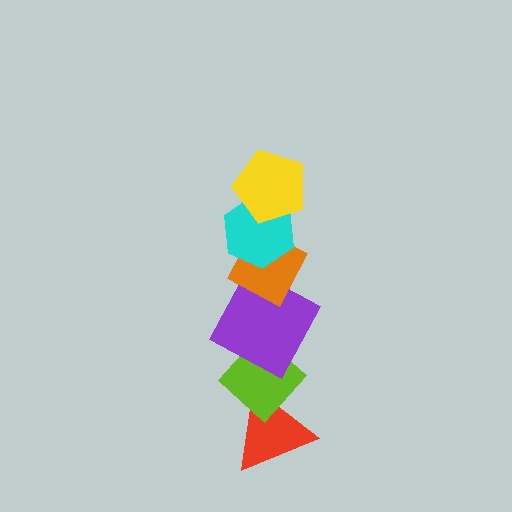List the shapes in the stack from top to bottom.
From top to bottom: the yellow pentagon, the cyan hexagon, the orange diamond, the purple square, the lime diamond, the red triangle.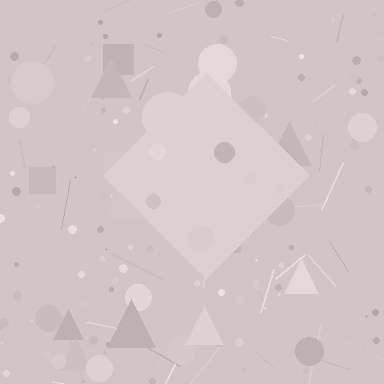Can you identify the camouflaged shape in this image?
The camouflaged shape is a diamond.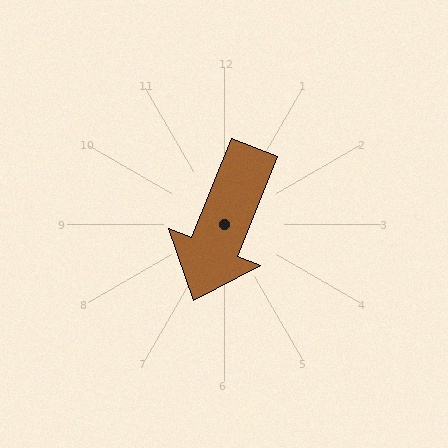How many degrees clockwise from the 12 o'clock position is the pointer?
Approximately 202 degrees.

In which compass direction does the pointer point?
South.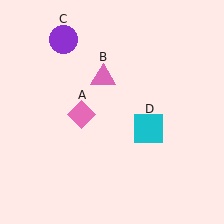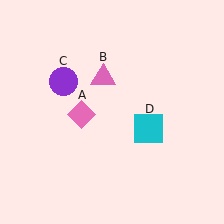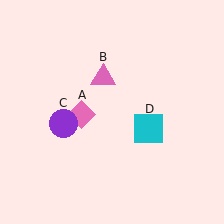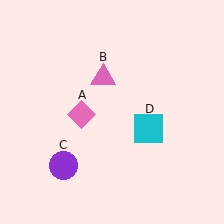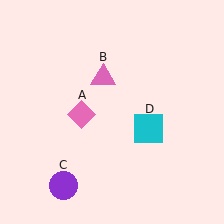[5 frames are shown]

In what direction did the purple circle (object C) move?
The purple circle (object C) moved down.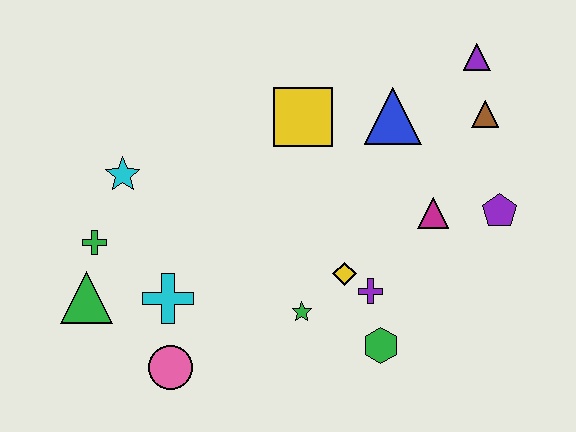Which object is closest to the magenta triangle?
The purple pentagon is closest to the magenta triangle.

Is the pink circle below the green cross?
Yes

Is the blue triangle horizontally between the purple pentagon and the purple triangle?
No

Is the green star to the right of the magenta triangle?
No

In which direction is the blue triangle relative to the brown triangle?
The blue triangle is to the left of the brown triangle.